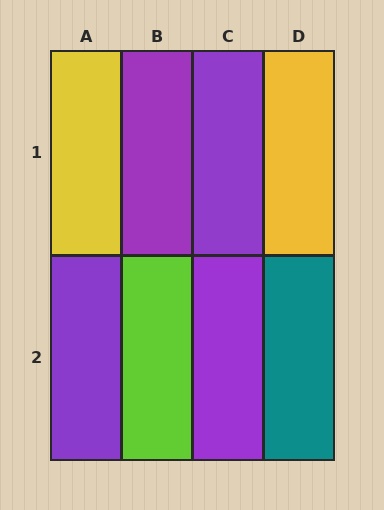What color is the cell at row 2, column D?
Teal.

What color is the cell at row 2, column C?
Purple.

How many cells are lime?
1 cell is lime.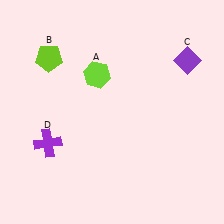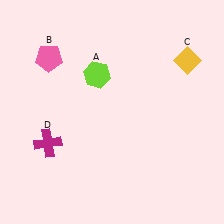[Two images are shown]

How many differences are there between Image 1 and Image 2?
There are 3 differences between the two images.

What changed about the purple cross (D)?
In Image 1, D is purple. In Image 2, it changed to magenta.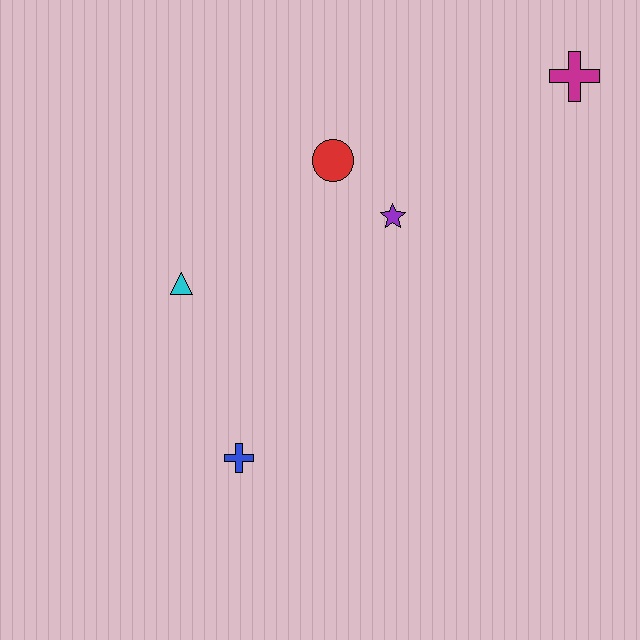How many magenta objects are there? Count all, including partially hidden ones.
There is 1 magenta object.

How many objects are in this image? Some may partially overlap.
There are 5 objects.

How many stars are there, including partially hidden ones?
There is 1 star.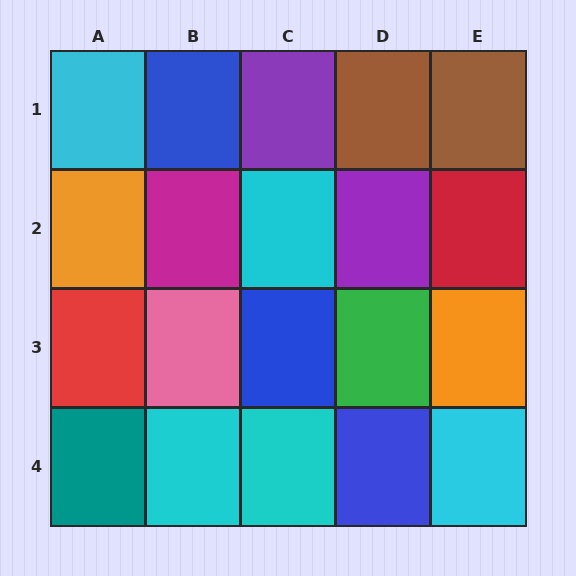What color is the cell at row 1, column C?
Purple.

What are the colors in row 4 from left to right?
Teal, cyan, cyan, blue, cyan.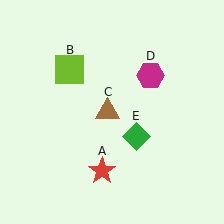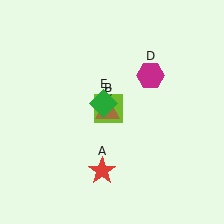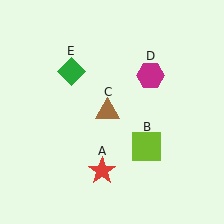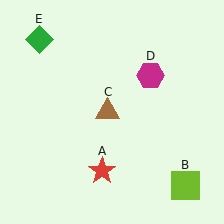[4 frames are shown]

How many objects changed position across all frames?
2 objects changed position: lime square (object B), green diamond (object E).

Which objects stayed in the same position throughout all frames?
Red star (object A) and brown triangle (object C) and magenta hexagon (object D) remained stationary.